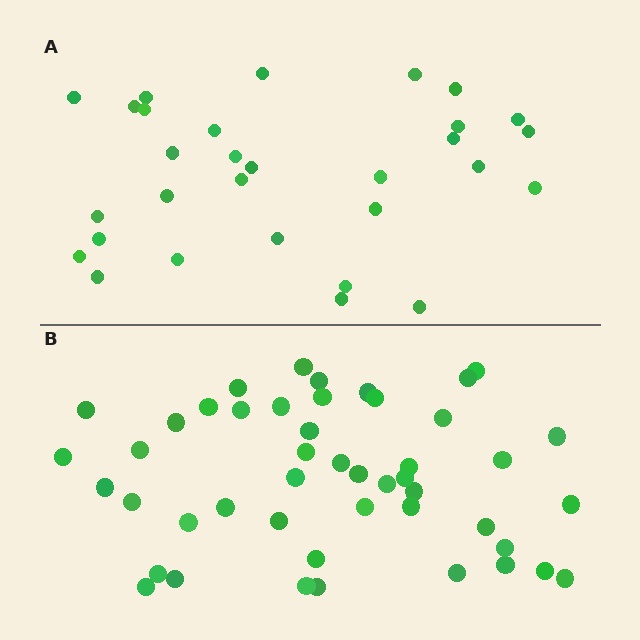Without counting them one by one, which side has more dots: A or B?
Region B (the bottom region) has more dots.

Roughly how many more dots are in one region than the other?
Region B has approximately 15 more dots than region A.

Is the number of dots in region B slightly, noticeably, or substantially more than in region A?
Region B has substantially more. The ratio is roughly 1.6 to 1.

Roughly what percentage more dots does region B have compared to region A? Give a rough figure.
About 55% more.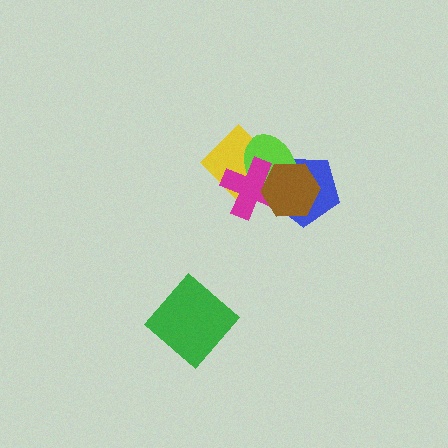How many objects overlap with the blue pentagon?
3 objects overlap with the blue pentagon.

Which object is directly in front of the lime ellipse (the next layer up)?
The magenta cross is directly in front of the lime ellipse.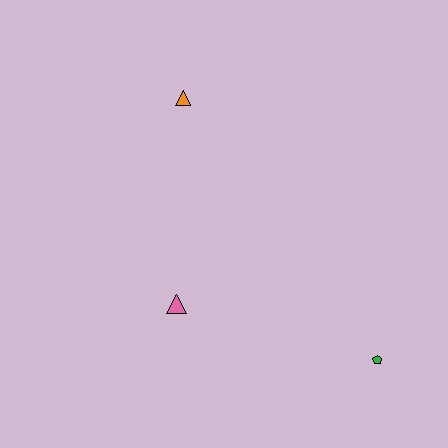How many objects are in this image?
There are 3 objects.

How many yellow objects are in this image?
There are no yellow objects.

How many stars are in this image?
There are no stars.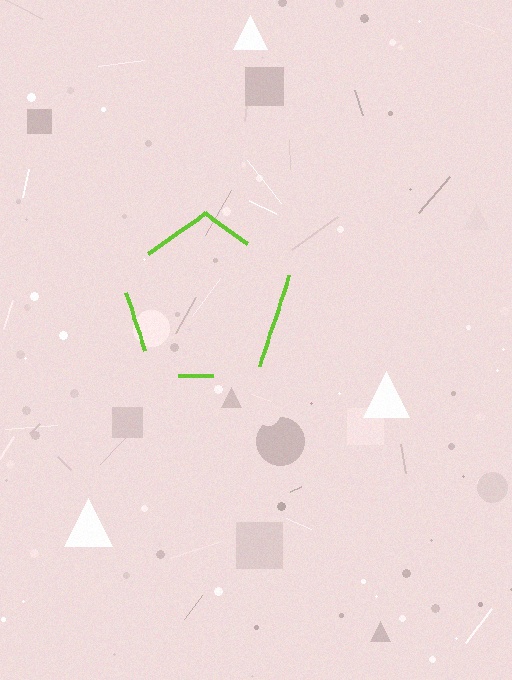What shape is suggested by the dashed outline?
The dashed outline suggests a pentagon.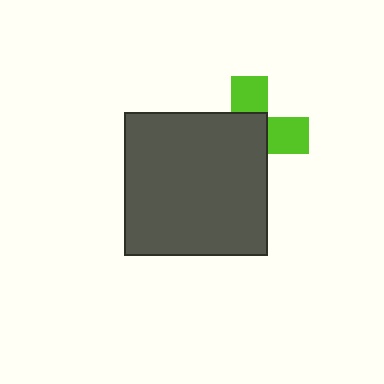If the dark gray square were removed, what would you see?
You would see the complete lime cross.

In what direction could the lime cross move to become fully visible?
The lime cross could move toward the upper-right. That would shift it out from behind the dark gray square entirely.